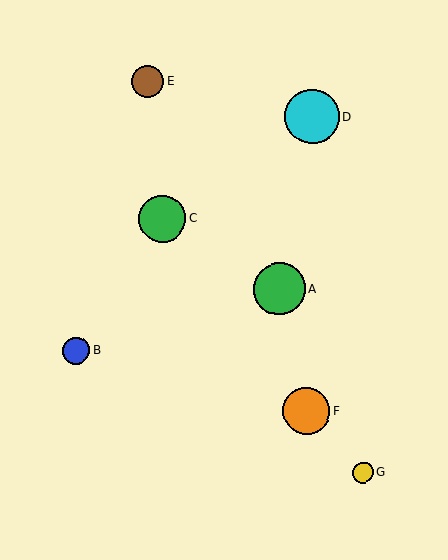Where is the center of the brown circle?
The center of the brown circle is at (148, 81).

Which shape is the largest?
The cyan circle (labeled D) is the largest.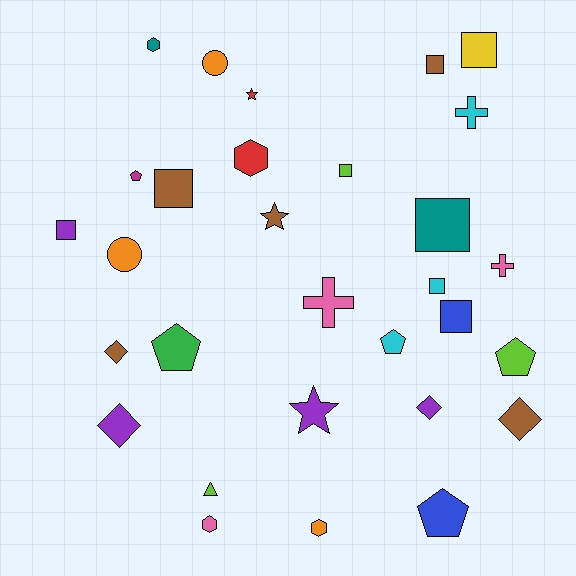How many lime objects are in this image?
There are 3 lime objects.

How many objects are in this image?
There are 30 objects.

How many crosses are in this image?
There are 3 crosses.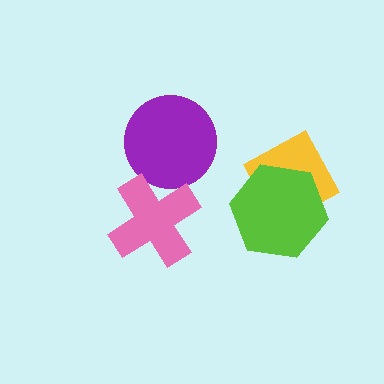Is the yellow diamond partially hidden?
Yes, it is partially covered by another shape.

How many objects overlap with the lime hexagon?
1 object overlaps with the lime hexagon.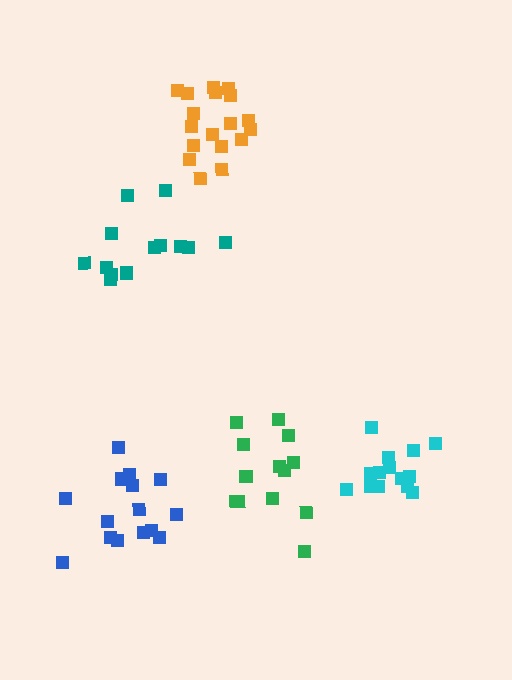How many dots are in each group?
Group 1: 18 dots, Group 2: 14 dots, Group 3: 13 dots, Group 4: 15 dots, Group 5: 13 dots (73 total).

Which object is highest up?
The orange cluster is topmost.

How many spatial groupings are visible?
There are 5 spatial groupings.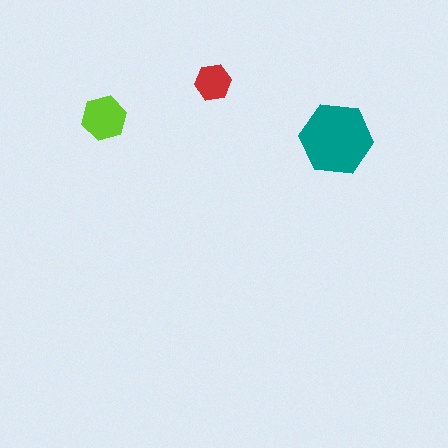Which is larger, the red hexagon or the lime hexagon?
The lime one.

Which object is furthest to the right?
The teal hexagon is rightmost.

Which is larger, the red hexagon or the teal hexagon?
The teal one.